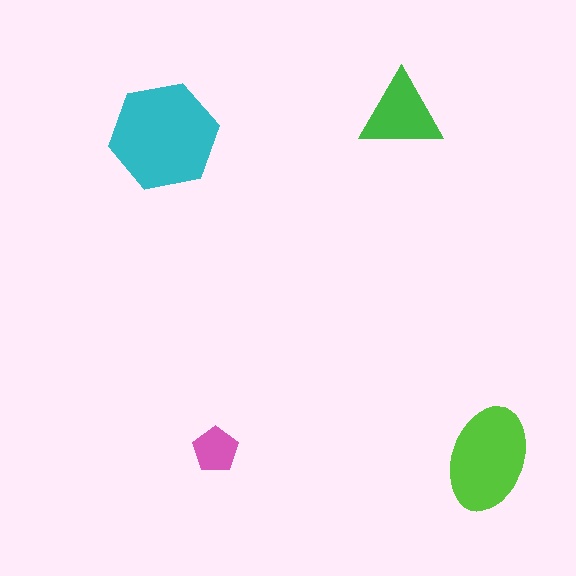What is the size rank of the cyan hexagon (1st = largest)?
1st.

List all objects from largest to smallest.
The cyan hexagon, the lime ellipse, the green triangle, the pink pentagon.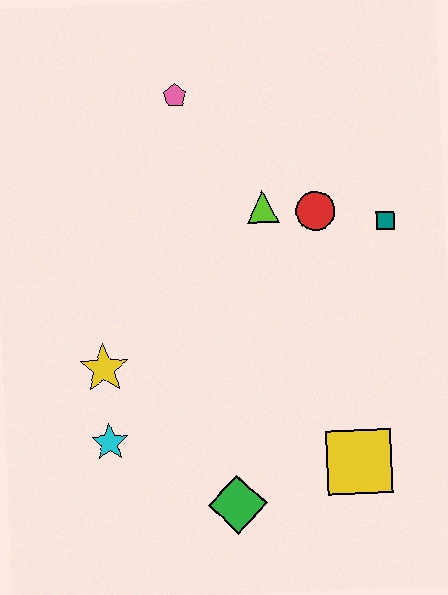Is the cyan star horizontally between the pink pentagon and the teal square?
No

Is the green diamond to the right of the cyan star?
Yes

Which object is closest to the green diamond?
The yellow square is closest to the green diamond.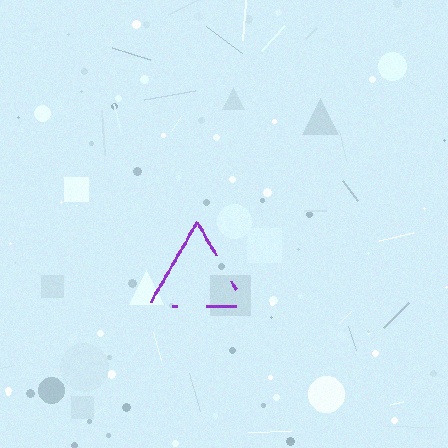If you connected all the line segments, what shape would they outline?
They would outline a triangle.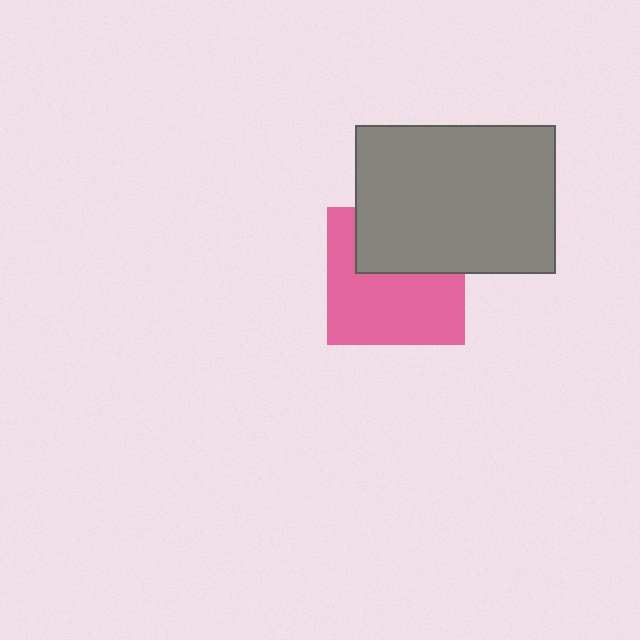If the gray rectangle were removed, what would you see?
You would see the complete pink square.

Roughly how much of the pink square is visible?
About half of it is visible (roughly 62%).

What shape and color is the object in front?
The object in front is a gray rectangle.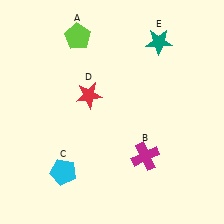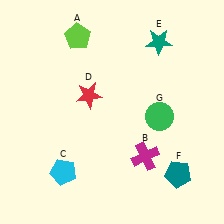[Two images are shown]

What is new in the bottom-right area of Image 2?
A teal pentagon (F) was added in the bottom-right area of Image 2.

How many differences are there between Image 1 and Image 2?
There are 2 differences between the two images.